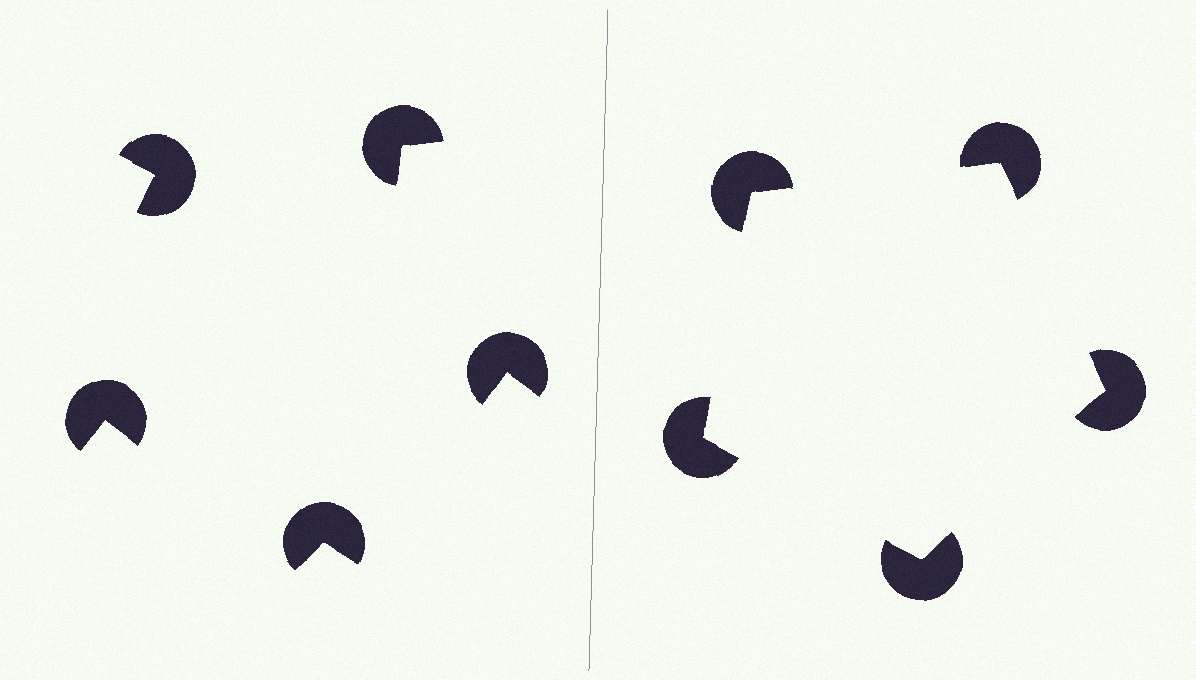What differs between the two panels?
The pac-man discs are positioned identically on both sides; only the wedge orientations differ. On the right they align to a pentagon; on the left they are misaligned.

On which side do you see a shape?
An illusory pentagon appears on the right side. On the left side the wedge cuts are rotated, so no coherent shape forms.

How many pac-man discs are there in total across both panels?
10 — 5 on each side.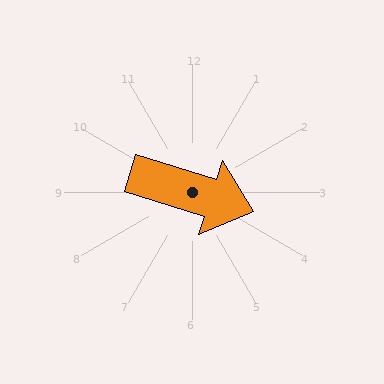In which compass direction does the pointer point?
East.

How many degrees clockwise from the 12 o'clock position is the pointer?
Approximately 107 degrees.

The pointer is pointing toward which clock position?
Roughly 4 o'clock.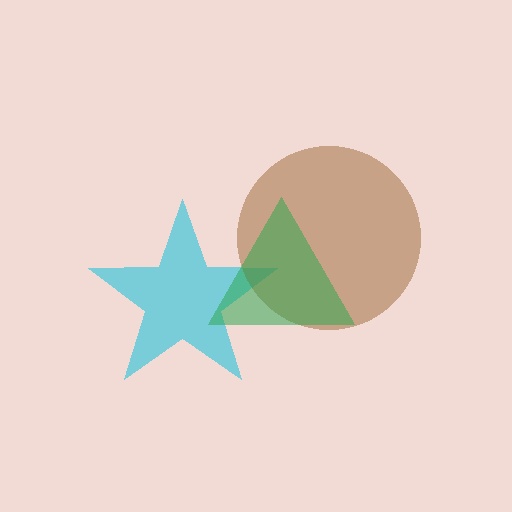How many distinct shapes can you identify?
There are 3 distinct shapes: a cyan star, a brown circle, a green triangle.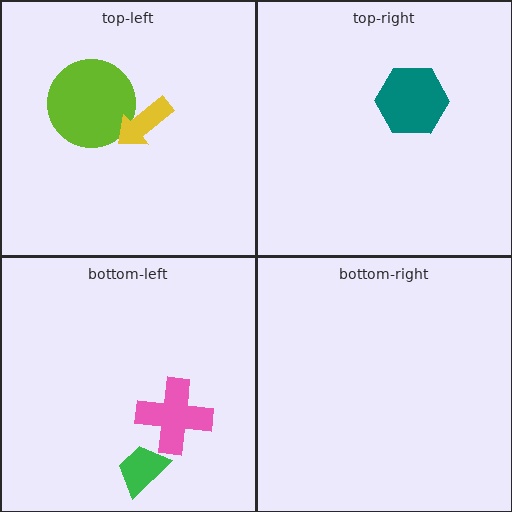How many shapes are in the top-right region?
1.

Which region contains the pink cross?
The bottom-left region.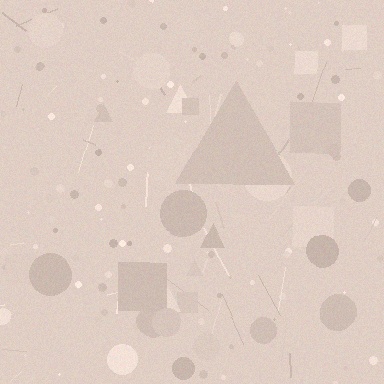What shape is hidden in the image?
A triangle is hidden in the image.